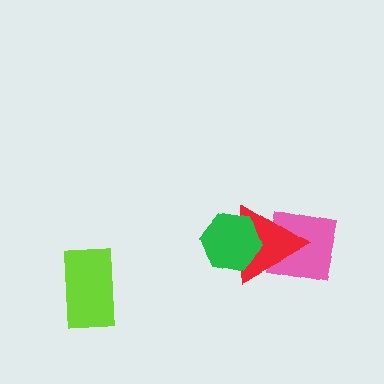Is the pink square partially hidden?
Yes, it is partially covered by another shape.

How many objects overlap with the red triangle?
2 objects overlap with the red triangle.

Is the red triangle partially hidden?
Yes, it is partially covered by another shape.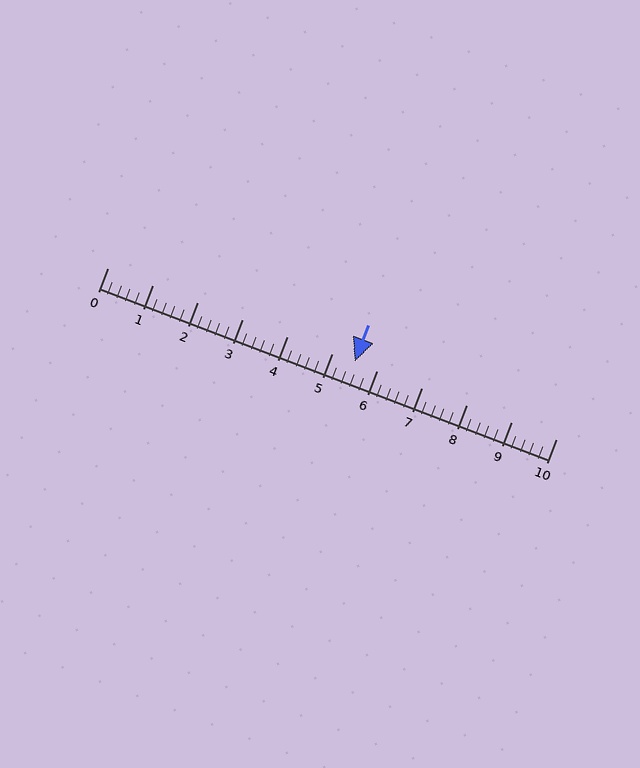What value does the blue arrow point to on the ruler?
The blue arrow points to approximately 5.5.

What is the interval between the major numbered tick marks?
The major tick marks are spaced 1 units apart.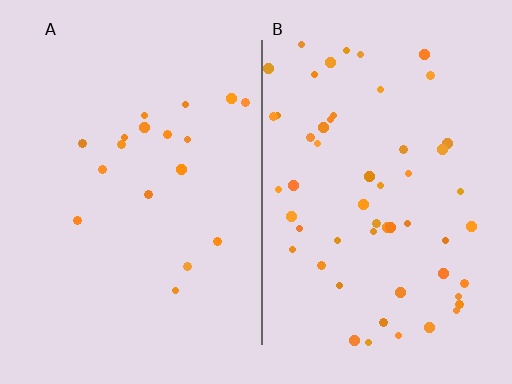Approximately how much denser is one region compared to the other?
Approximately 3.1× — region B over region A.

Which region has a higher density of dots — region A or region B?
B (the right).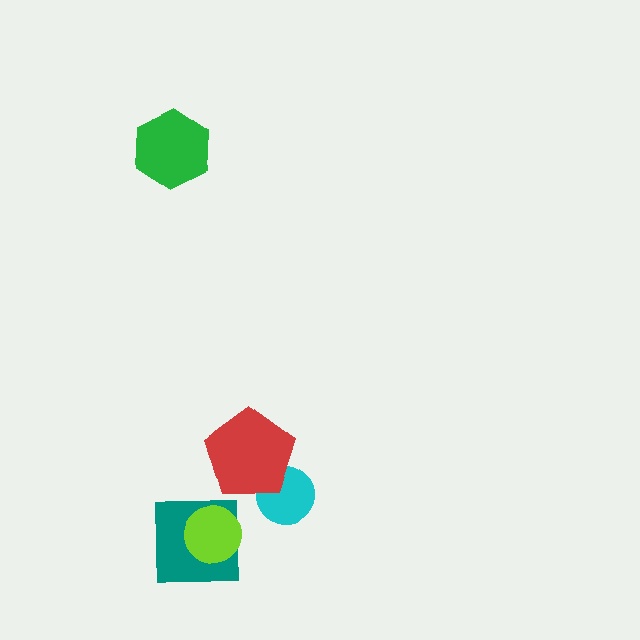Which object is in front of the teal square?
The lime circle is in front of the teal square.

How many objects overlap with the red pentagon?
1 object overlaps with the red pentagon.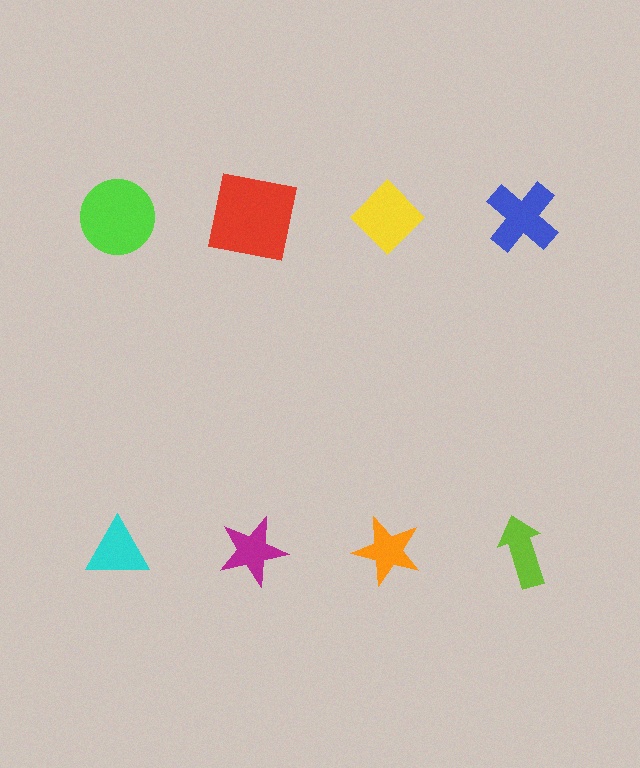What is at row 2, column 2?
A magenta star.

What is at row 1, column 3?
A yellow diamond.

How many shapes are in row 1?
4 shapes.